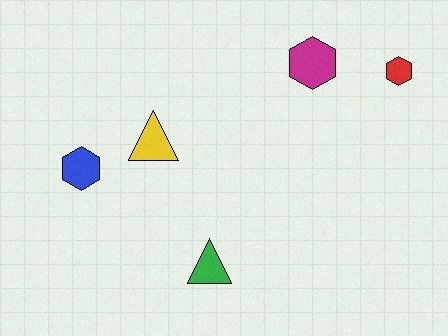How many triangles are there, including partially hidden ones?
There are 2 triangles.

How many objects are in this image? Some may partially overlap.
There are 5 objects.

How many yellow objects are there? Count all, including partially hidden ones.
There is 1 yellow object.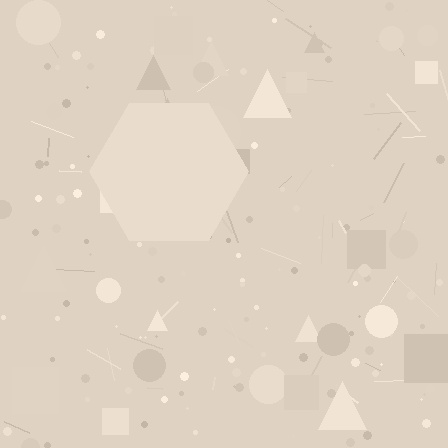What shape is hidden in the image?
A hexagon is hidden in the image.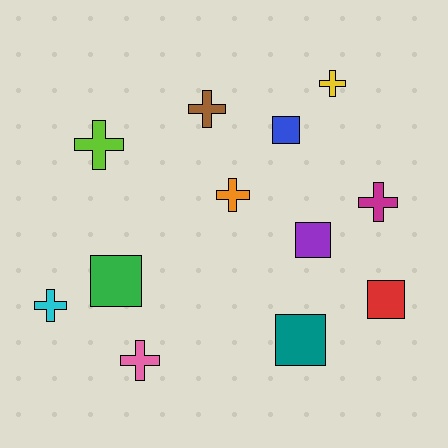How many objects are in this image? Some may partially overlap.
There are 12 objects.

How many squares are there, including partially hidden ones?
There are 5 squares.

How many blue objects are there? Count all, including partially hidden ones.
There is 1 blue object.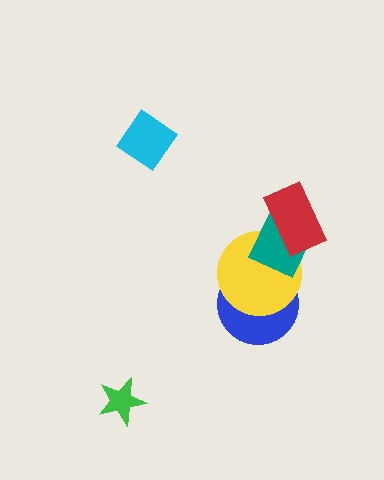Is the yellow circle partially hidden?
Yes, it is partially covered by another shape.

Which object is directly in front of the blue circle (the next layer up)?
The yellow circle is directly in front of the blue circle.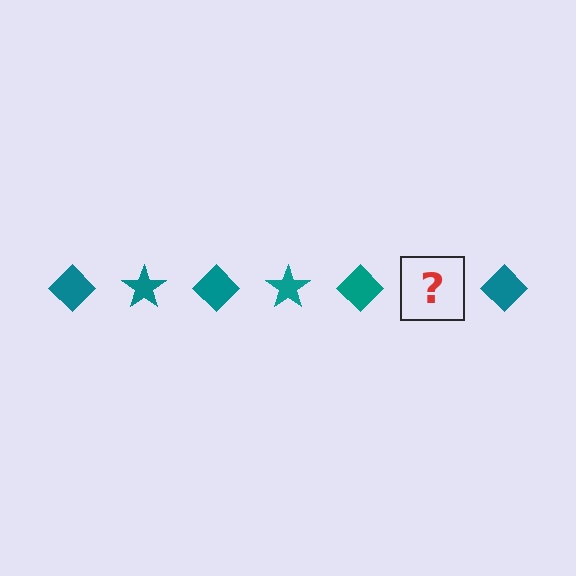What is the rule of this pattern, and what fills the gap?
The rule is that the pattern cycles through diamond, star shapes in teal. The gap should be filled with a teal star.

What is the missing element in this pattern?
The missing element is a teal star.